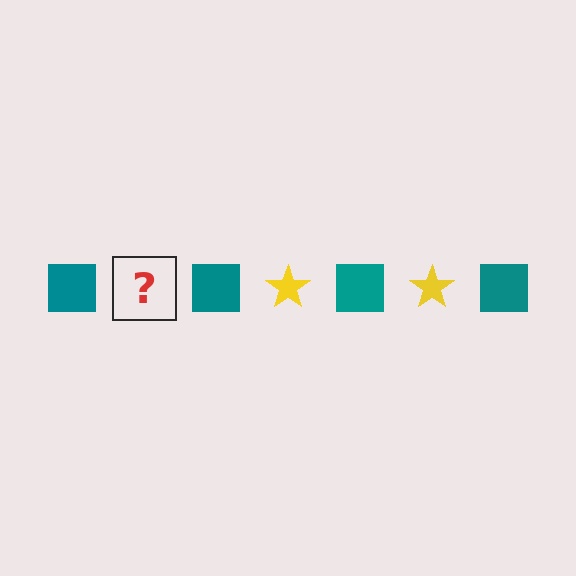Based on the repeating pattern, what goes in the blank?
The blank should be a yellow star.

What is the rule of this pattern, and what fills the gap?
The rule is that the pattern alternates between teal square and yellow star. The gap should be filled with a yellow star.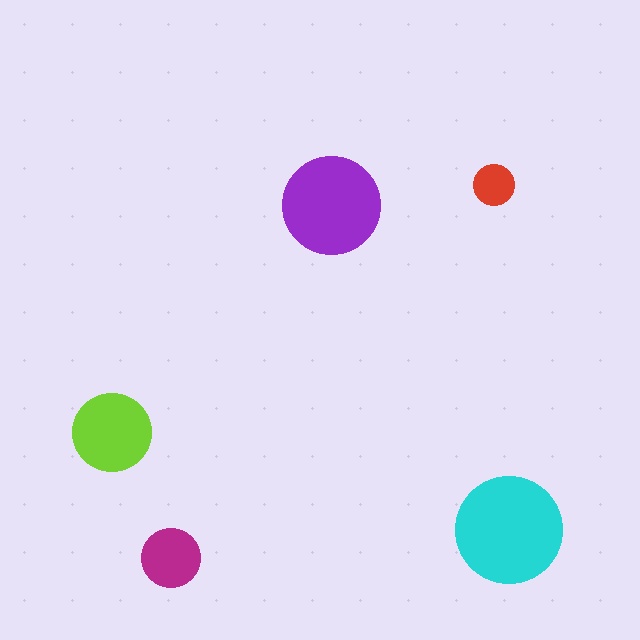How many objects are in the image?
There are 5 objects in the image.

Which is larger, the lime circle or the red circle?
The lime one.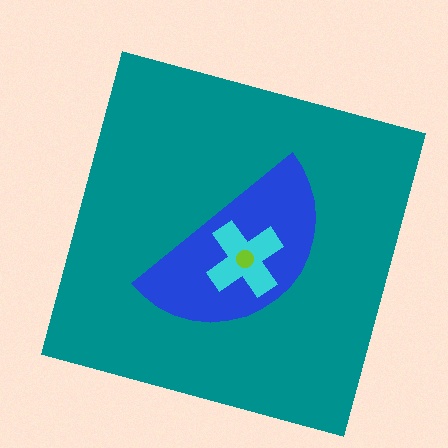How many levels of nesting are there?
4.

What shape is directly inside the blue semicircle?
The cyan cross.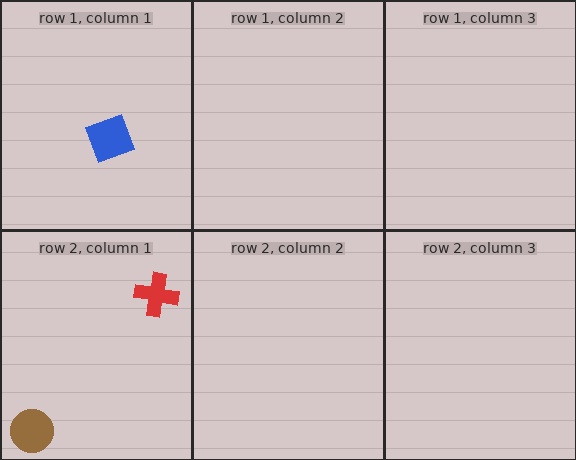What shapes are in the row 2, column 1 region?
The red cross, the brown circle.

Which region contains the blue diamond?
The row 1, column 1 region.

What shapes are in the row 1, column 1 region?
The blue diamond.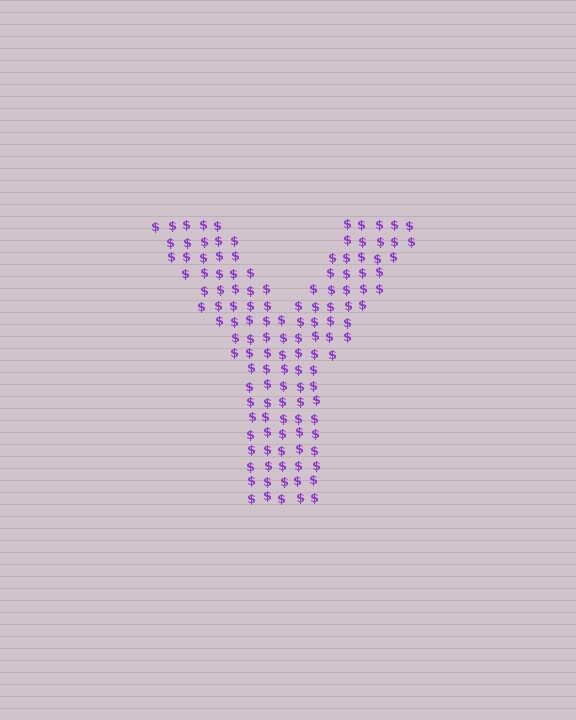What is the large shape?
The large shape is the letter Y.